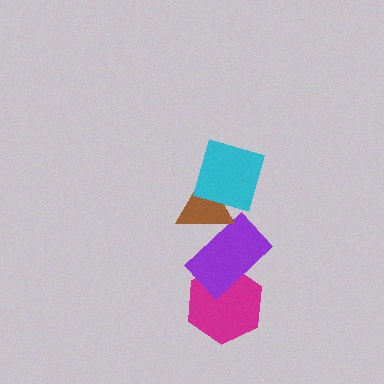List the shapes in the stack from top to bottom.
From top to bottom: the cyan square, the brown triangle, the purple rectangle, the magenta hexagon.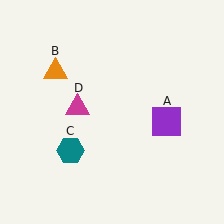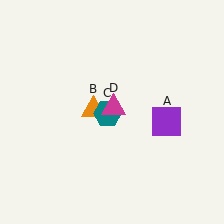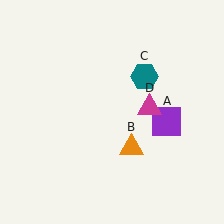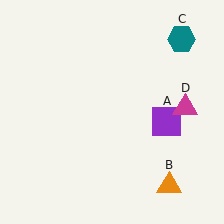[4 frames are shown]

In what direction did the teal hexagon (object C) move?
The teal hexagon (object C) moved up and to the right.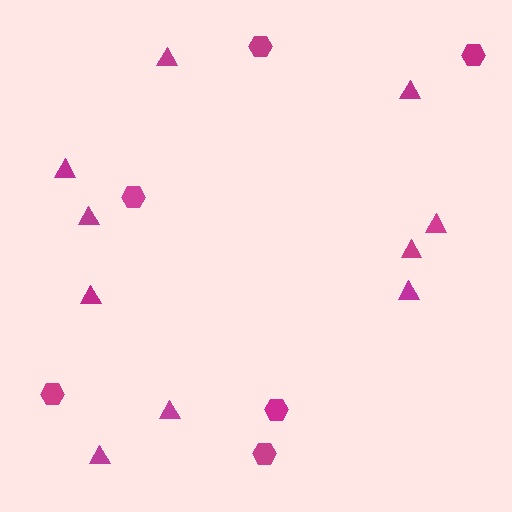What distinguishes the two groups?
There are 2 groups: one group of triangles (10) and one group of hexagons (6).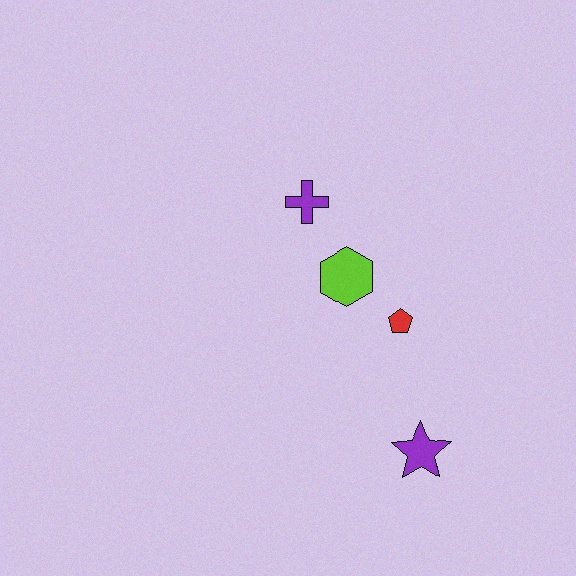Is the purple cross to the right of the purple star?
No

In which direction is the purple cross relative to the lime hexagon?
The purple cross is above the lime hexagon.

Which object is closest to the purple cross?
The lime hexagon is closest to the purple cross.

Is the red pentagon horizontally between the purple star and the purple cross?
Yes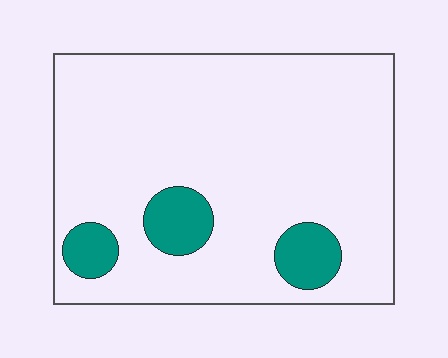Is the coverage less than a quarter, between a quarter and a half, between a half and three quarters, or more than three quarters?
Less than a quarter.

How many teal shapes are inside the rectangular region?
3.